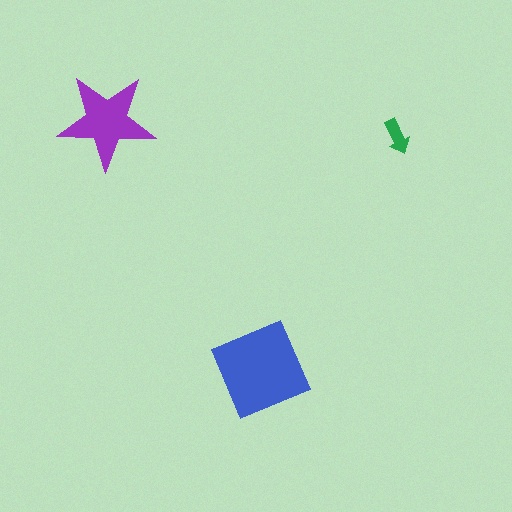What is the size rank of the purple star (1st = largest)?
2nd.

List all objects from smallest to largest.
The green arrow, the purple star, the blue square.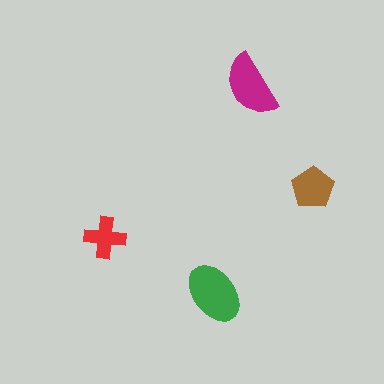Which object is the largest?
The green ellipse.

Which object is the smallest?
The red cross.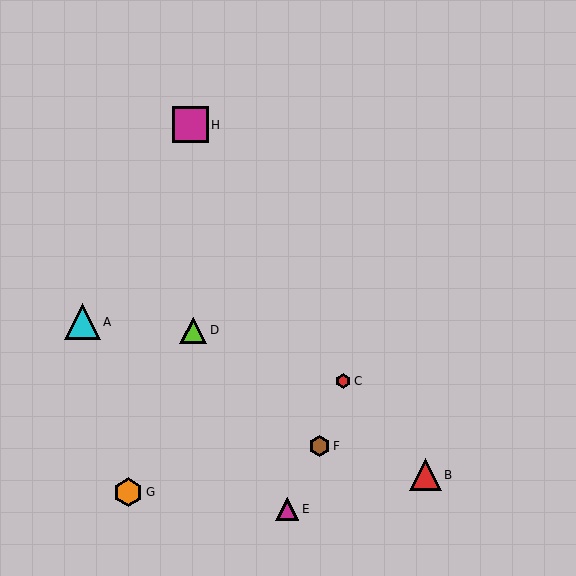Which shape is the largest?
The magenta square (labeled H) is the largest.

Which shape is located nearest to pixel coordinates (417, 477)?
The red triangle (labeled B) at (425, 475) is nearest to that location.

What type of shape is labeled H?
Shape H is a magenta square.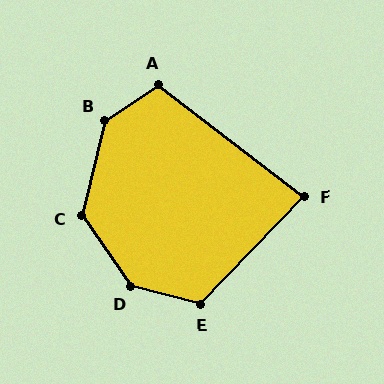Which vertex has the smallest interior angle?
F, at approximately 83 degrees.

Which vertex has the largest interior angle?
D, at approximately 139 degrees.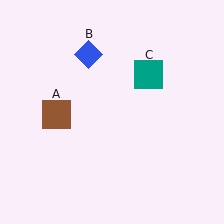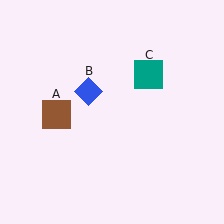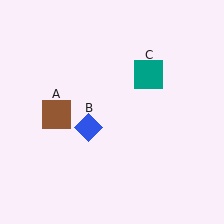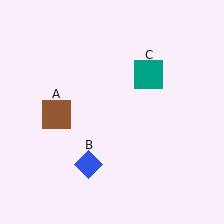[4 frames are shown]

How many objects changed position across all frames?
1 object changed position: blue diamond (object B).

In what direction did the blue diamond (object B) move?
The blue diamond (object B) moved down.